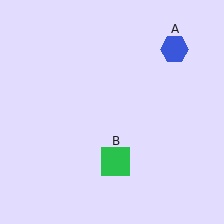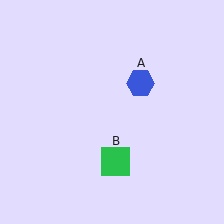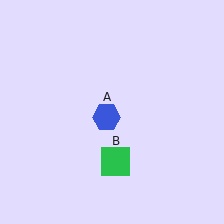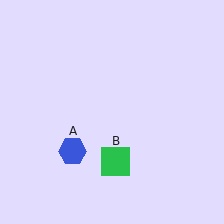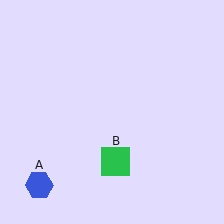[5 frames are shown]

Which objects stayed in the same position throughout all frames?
Green square (object B) remained stationary.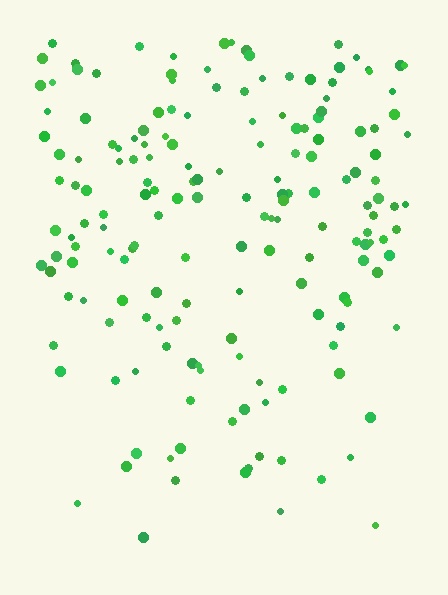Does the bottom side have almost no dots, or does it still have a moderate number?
Still a moderate number, just noticeably fewer than the top.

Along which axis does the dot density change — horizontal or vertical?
Vertical.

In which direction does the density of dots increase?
From bottom to top, with the top side densest.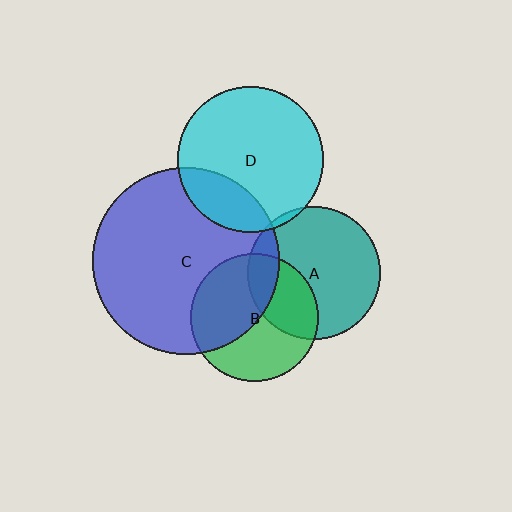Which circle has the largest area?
Circle C (blue).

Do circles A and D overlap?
Yes.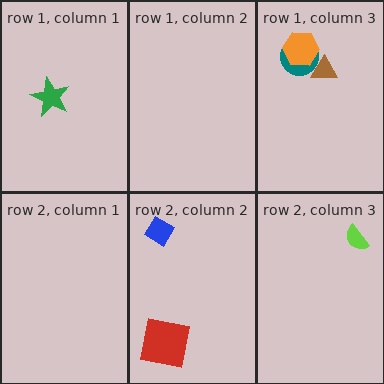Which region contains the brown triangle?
The row 1, column 3 region.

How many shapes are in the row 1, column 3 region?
3.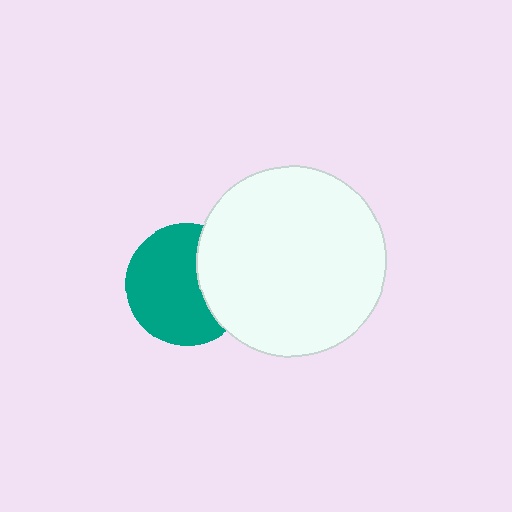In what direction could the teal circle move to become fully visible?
The teal circle could move left. That would shift it out from behind the white circle entirely.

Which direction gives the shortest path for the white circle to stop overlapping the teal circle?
Moving right gives the shortest separation.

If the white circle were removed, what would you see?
You would see the complete teal circle.